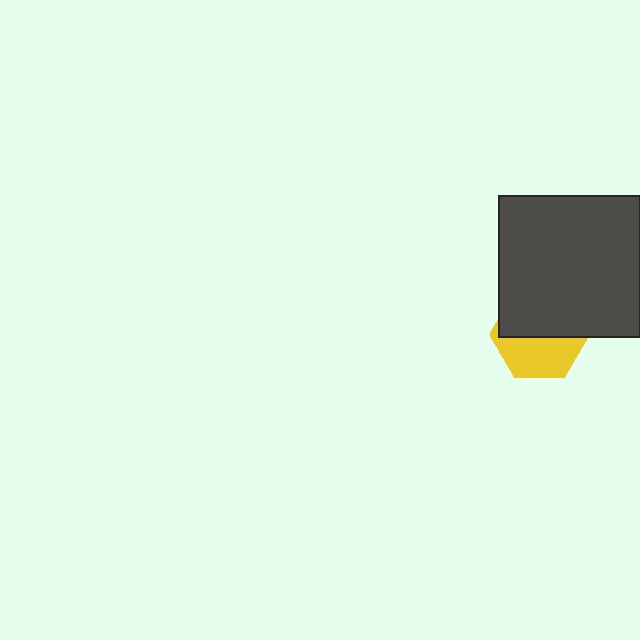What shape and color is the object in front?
The object in front is a dark gray square.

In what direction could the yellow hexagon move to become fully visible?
The yellow hexagon could move down. That would shift it out from behind the dark gray square entirely.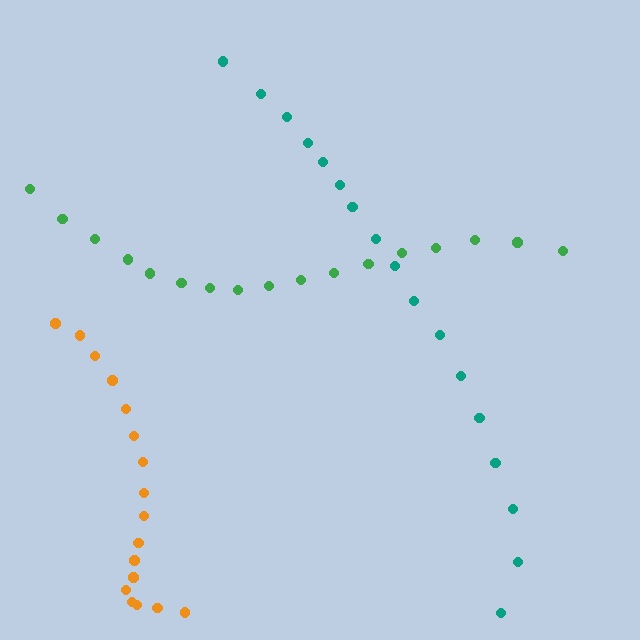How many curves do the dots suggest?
There are 3 distinct paths.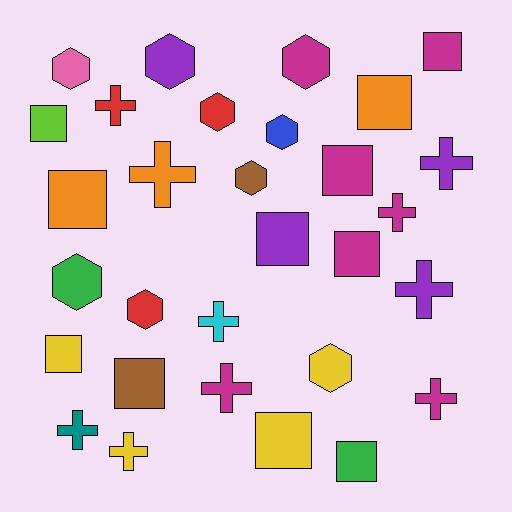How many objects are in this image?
There are 30 objects.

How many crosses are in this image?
There are 10 crosses.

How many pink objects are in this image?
There is 1 pink object.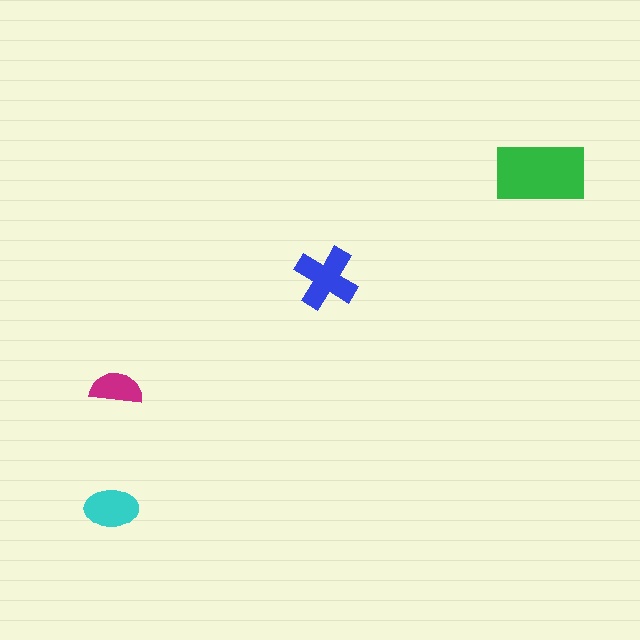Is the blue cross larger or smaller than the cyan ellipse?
Larger.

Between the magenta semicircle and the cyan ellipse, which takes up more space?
The cyan ellipse.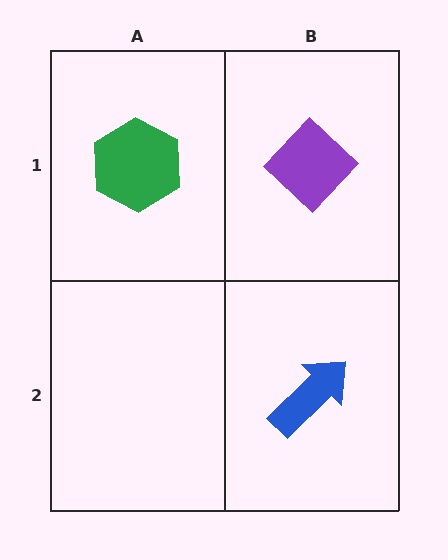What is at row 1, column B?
A purple diamond.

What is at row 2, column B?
A blue arrow.